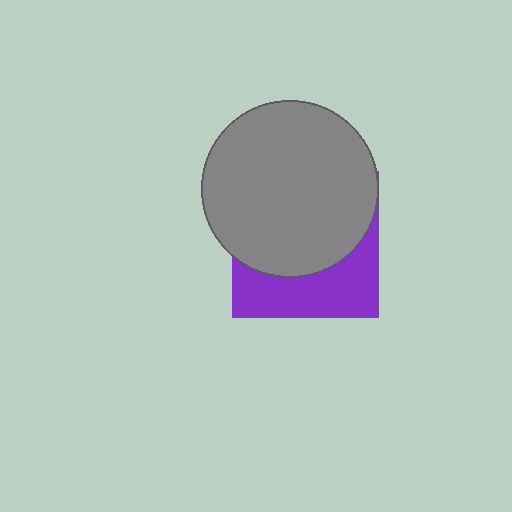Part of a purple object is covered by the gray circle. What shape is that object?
It is a square.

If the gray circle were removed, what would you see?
You would see the complete purple square.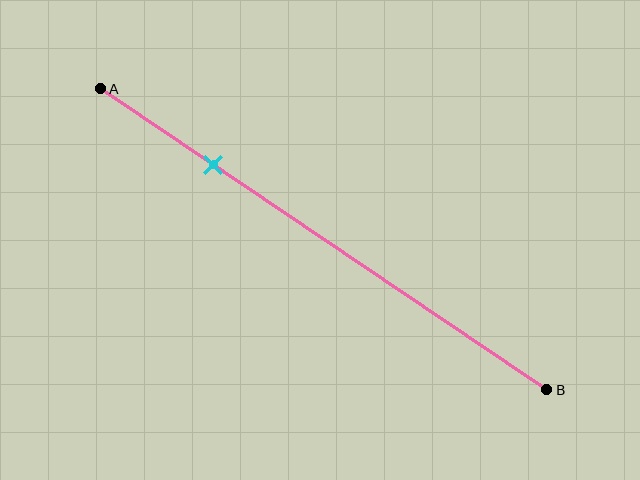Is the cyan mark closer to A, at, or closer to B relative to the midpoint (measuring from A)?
The cyan mark is closer to point A than the midpoint of segment AB.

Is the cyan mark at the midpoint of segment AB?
No, the mark is at about 25% from A, not at the 50% midpoint.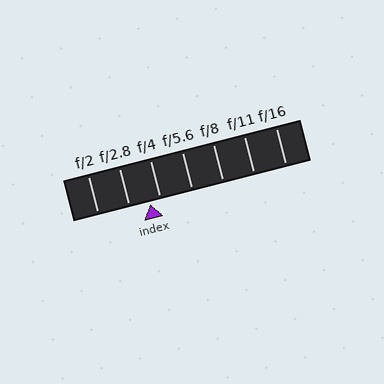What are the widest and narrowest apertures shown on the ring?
The widest aperture shown is f/2 and the narrowest is f/16.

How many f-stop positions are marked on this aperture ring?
There are 7 f-stop positions marked.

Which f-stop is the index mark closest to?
The index mark is closest to f/4.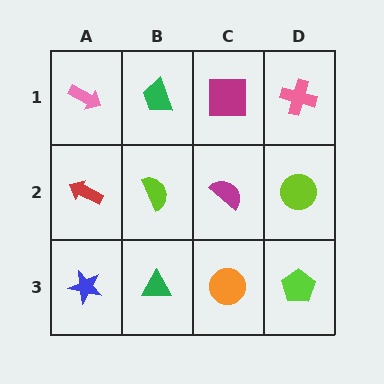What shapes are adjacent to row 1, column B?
A lime semicircle (row 2, column B), a pink arrow (row 1, column A), a magenta square (row 1, column C).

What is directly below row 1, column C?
A magenta semicircle.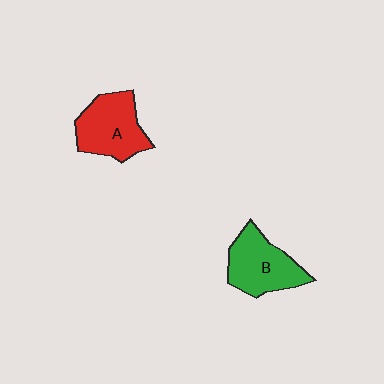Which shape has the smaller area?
Shape B (green).